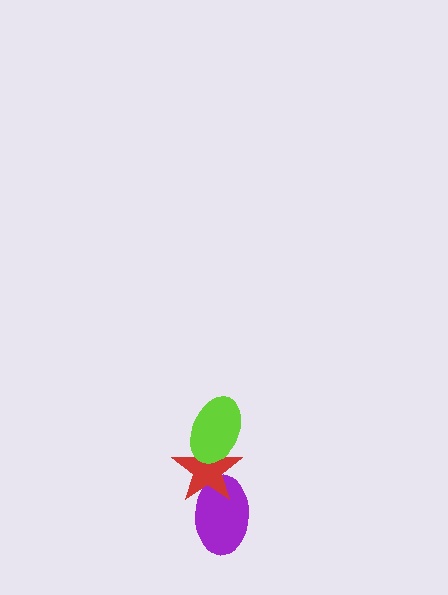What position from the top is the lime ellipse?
The lime ellipse is 1st from the top.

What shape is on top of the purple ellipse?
The red star is on top of the purple ellipse.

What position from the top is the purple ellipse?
The purple ellipse is 3rd from the top.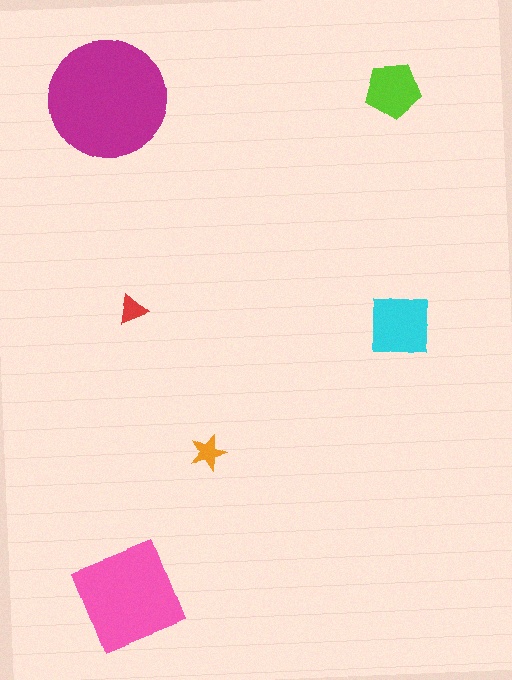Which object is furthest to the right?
The lime pentagon is rightmost.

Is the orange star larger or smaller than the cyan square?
Smaller.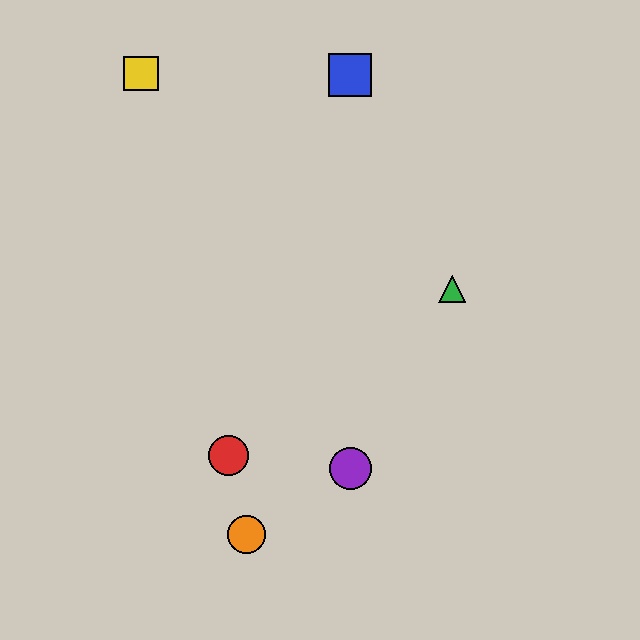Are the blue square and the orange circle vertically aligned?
No, the blue square is at x≈350 and the orange circle is at x≈246.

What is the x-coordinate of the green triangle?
The green triangle is at x≈452.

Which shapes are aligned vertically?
The blue square, the purple circle are aligned vertically.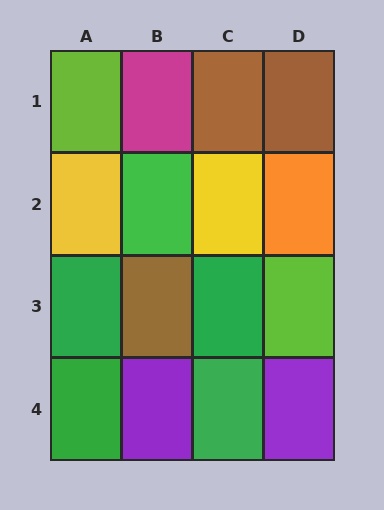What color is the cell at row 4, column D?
Purple.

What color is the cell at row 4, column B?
Purple.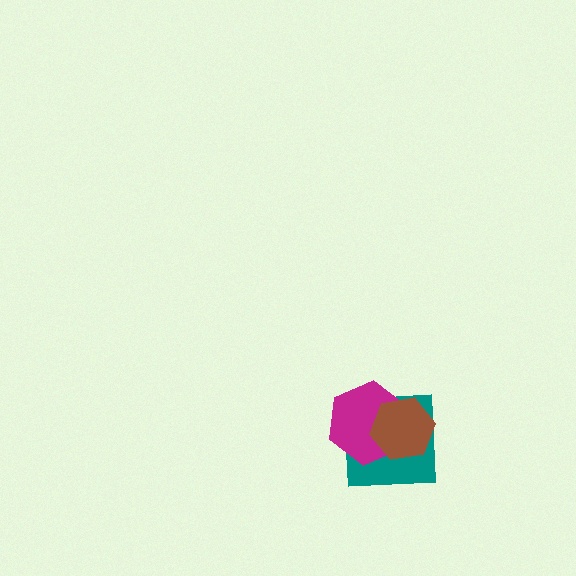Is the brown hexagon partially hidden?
No, no other shape covers it.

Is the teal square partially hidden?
Yes, it is partially covered by another shape.